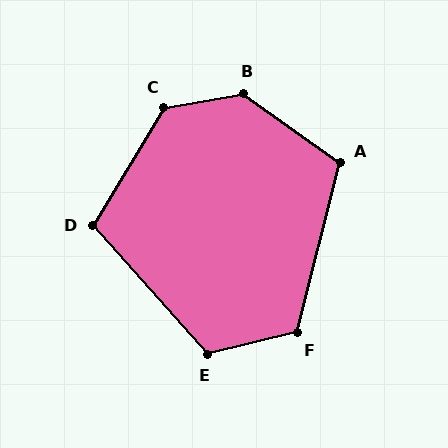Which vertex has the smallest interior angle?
D, at approximately 107 degrees.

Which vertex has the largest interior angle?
B, at approximately 135 degrees.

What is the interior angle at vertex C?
Approximately 130 degrees (obtuse).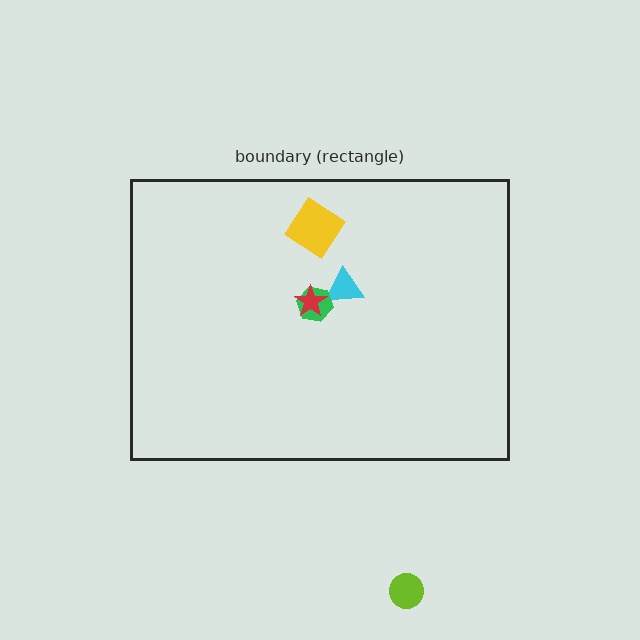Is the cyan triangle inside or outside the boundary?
Inside.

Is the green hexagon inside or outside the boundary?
Inside.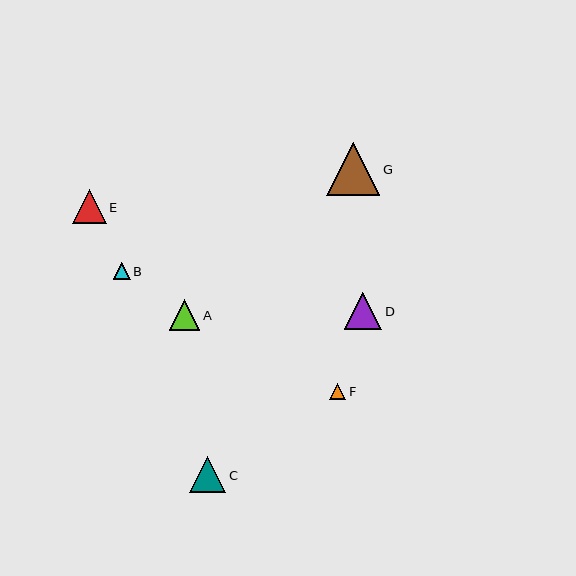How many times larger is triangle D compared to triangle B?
Triangle D is approximately 2.3 times the size of triangle B.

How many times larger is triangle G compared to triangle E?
Triangle G is approximately 1.6 times the size of triangle E.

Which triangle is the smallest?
Triangle F is the smallest with a size of approximately 16 pixels.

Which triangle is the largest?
Triangle G is the largest with a size of approximately 53 pixels.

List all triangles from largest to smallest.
From largest to smallest: G, D, C, E, A, B, F.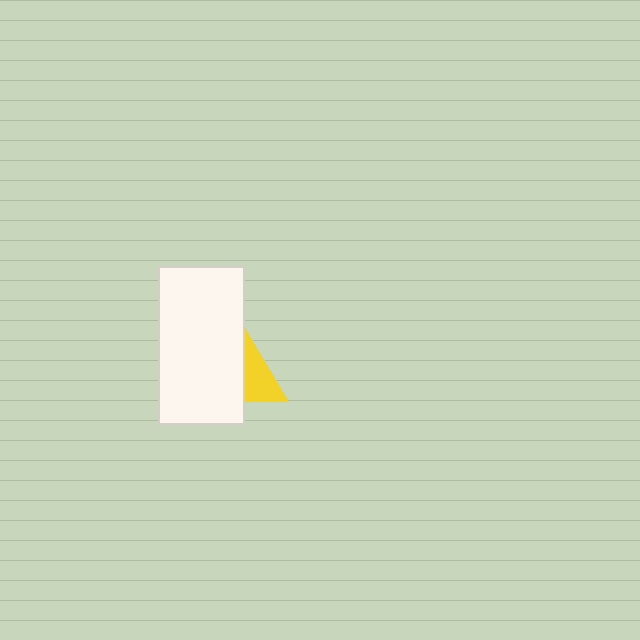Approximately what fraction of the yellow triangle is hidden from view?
Roughly 58% of the yellow triangle is hidden behind the white rectangle.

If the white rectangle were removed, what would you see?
You would see the complete yellow triangle.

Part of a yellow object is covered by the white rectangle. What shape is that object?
It is a triangle.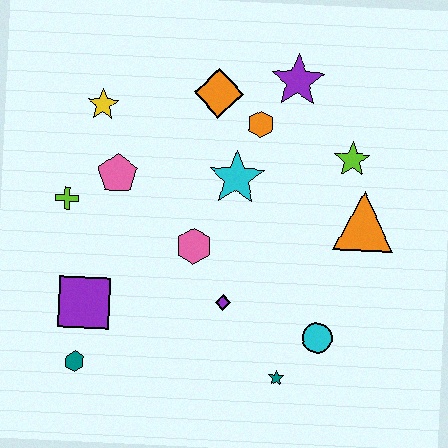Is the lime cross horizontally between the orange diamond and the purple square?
No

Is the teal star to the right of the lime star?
No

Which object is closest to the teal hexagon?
The purple square is closest to the teal hexagon.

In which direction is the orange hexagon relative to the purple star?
The orange hexagon is below the purple star.